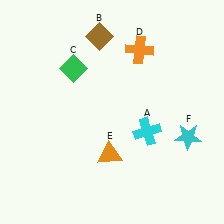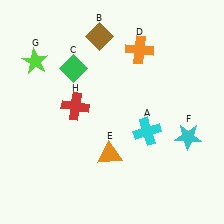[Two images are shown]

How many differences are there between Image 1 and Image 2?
There are 2 differences between the two images.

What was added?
A lime star (G), a red cross (H) were added in Image 2.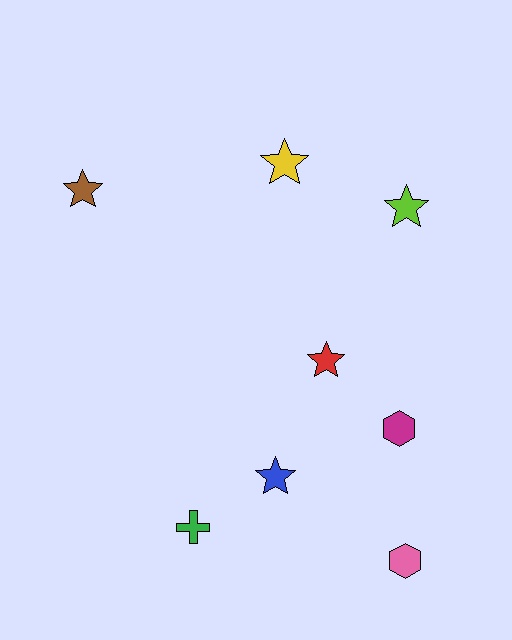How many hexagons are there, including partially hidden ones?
There are 2 hexagons.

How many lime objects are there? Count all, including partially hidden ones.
There is 1 lime object.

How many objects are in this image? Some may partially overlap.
There are 8 objects.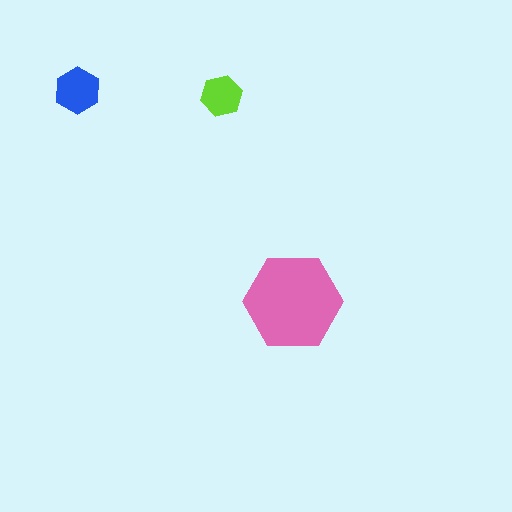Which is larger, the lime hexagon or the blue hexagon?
The blue one.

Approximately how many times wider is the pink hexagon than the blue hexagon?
About 2 times wider.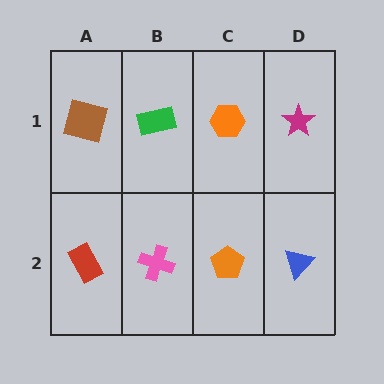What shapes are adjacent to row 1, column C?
An orange pentagon (row 2, column C), a green rectangle (row 1, column B), a magenta star (row 1, column D).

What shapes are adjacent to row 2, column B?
A green rectangle (row 1, column B), a red rectangle (row 2, column A), an orange pentagon (row 2, column C).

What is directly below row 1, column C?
An orange pentagon.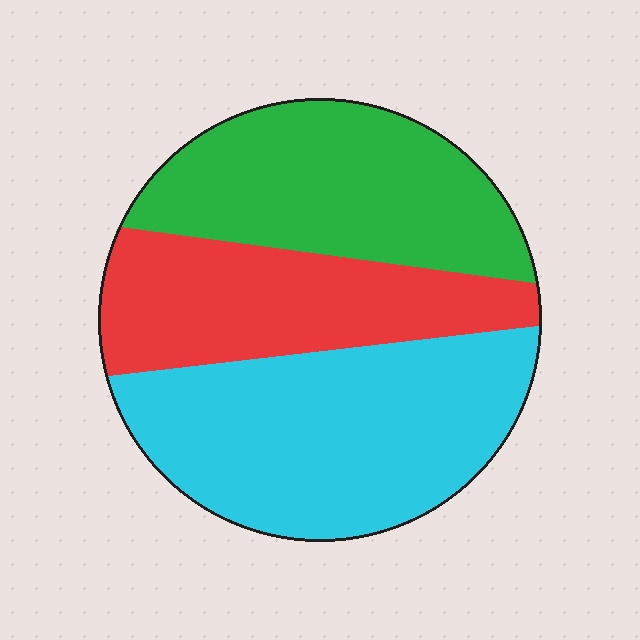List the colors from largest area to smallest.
From largest to smallest: cyan, green, red.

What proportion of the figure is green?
Green covers about 30% of the figure.